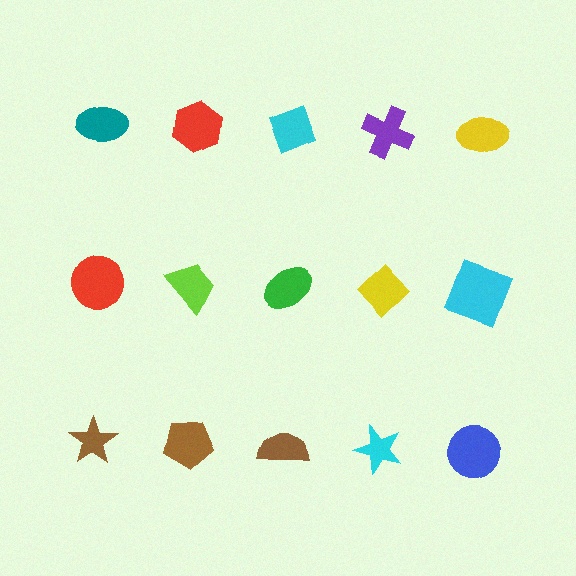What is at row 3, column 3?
A brown semicircle.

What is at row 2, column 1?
A red circle.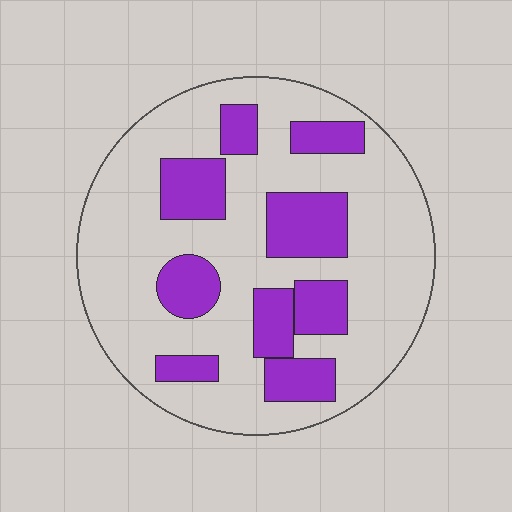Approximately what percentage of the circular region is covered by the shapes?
Approximately 25%.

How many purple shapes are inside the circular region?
9.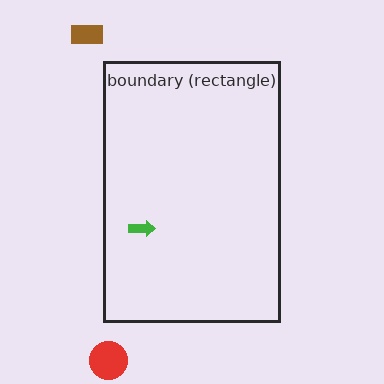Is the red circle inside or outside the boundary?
Outside.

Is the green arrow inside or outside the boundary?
Inside.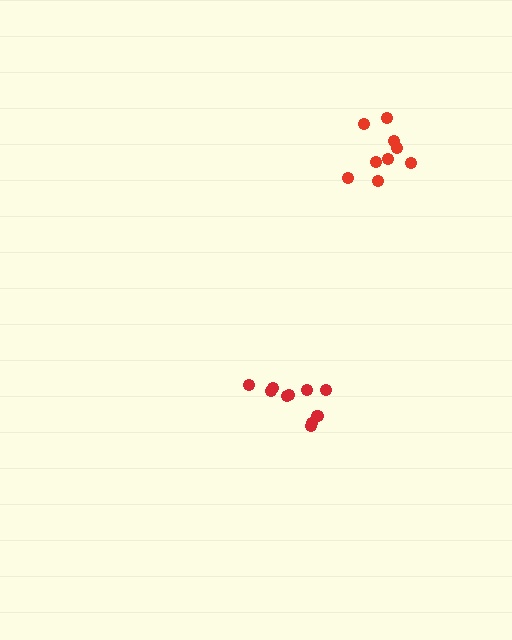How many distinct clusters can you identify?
There are 2 distinct clusters.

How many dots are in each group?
Group 1: 10 dots, Group 2: 9 dots (19 total).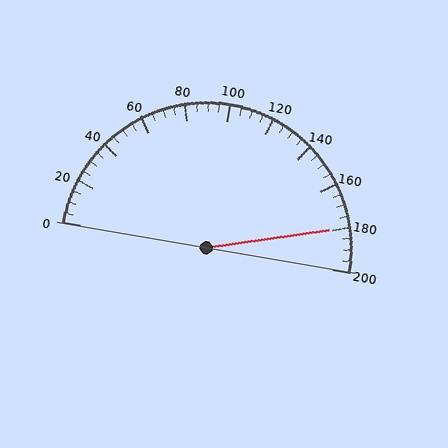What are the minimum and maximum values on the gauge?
The gauge ranges from 0 to 200.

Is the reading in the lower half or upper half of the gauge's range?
The reading is in the upper half of the range (0 to 200).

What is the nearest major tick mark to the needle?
The nearest major tick mark is 180.